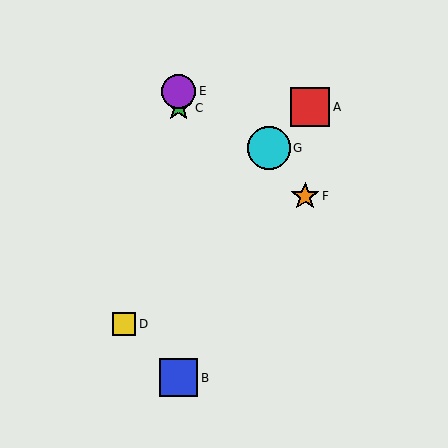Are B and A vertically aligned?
No, B is at x≈179 and A is at x≈310.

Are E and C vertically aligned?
Yes, both are at x≈179.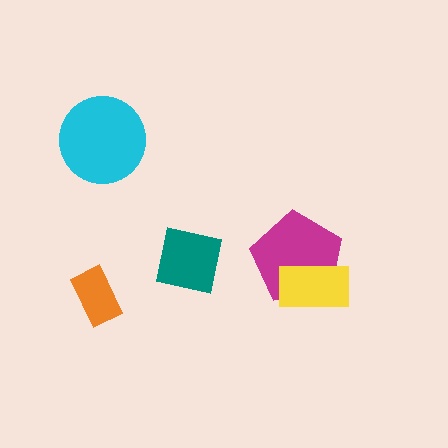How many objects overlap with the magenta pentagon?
1 object overlaps with the magenta pentagon.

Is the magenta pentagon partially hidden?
Yes, it is partially covered by another shape.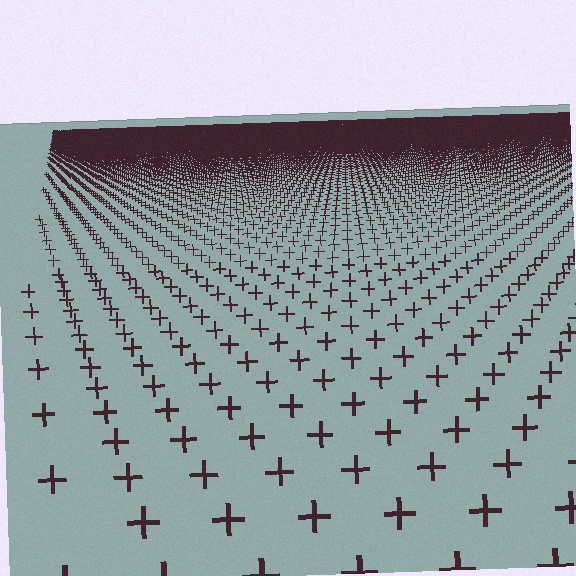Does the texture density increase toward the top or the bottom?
Density increases toward the top.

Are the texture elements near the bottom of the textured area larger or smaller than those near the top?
Larger. Near the bottom, elements are closer to the viewer and appear at a bigger on-screen size.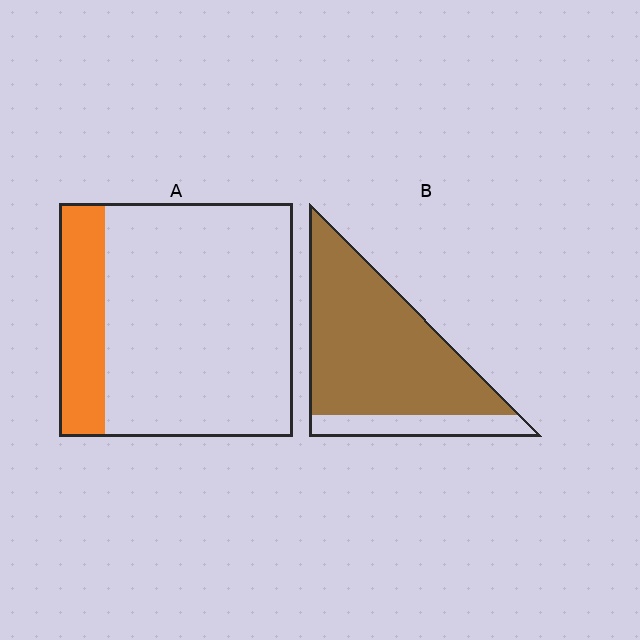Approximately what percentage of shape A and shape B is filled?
A is approximately 20% and B is approximately 80%.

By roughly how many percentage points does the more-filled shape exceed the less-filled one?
By roughly 60 percentage points (B over A).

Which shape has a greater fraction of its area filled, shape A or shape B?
Shape B.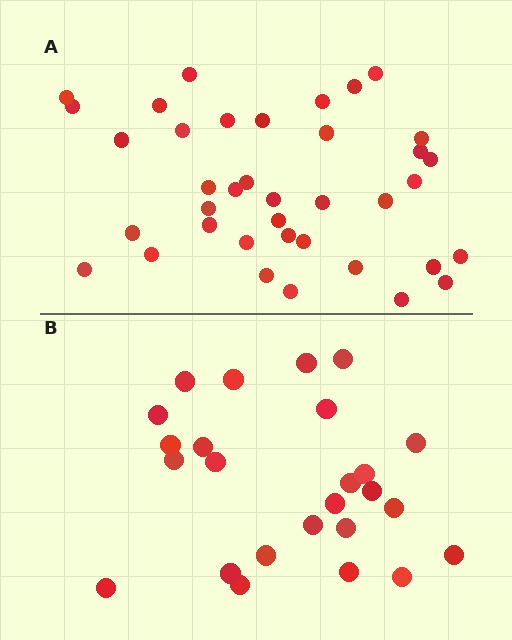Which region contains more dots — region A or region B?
Region A (the top region) has more dots.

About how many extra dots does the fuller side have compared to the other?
Region A has approximately 15 more dots than region B.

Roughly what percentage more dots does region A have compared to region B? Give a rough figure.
About 50% more.